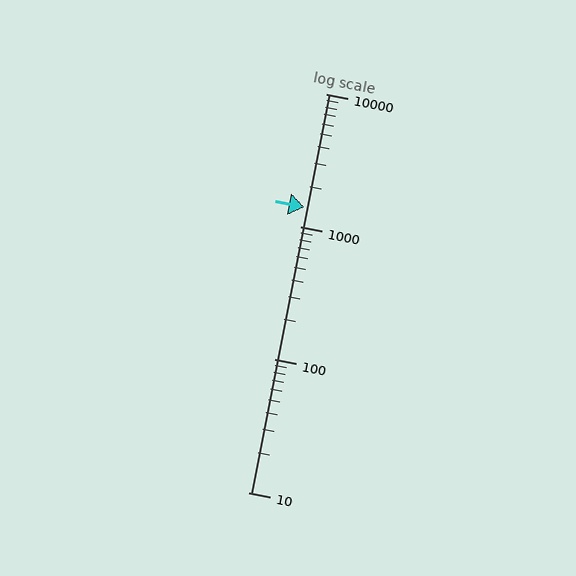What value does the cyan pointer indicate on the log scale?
The pointer indicates approximately 1400.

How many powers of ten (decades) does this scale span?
The scale spans 3 decades, from 10 to 10000.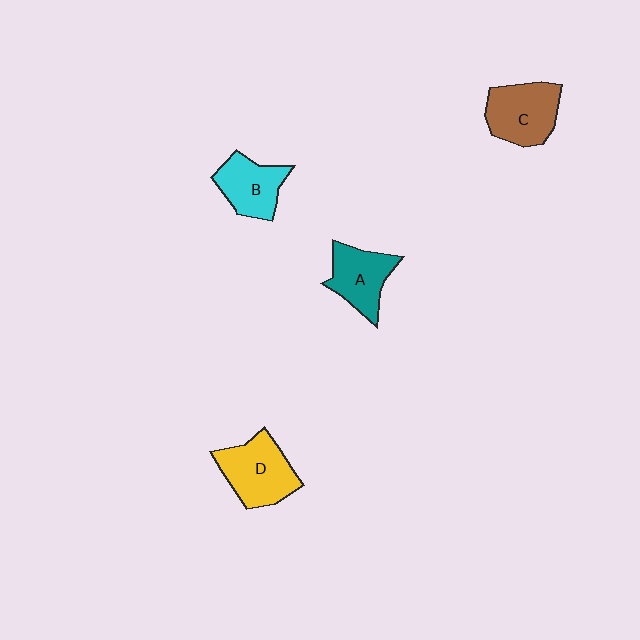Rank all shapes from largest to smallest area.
From largest to smallest: D (yellow), C (brown), A (teal), B (cyan).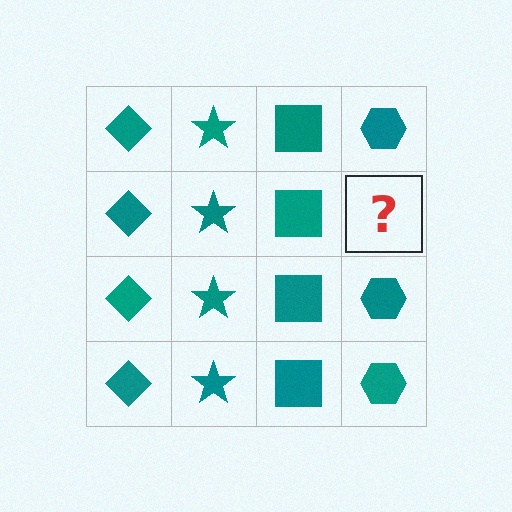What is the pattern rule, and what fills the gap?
The rule is that each column has a consistent shape. The gap should be filled with a teal hexagon.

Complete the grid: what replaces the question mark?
The question mark should be replaced with a teal hexagon.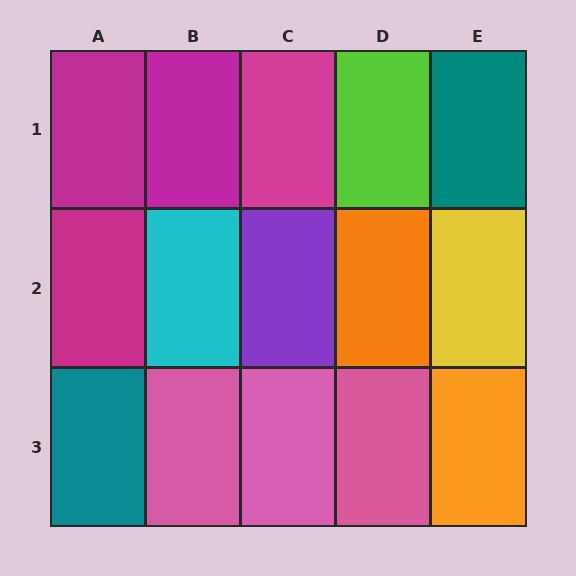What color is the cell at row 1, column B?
Magenta.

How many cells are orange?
2 cells are orange.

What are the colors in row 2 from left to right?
Magenta, cyan, purple, orange, yellow.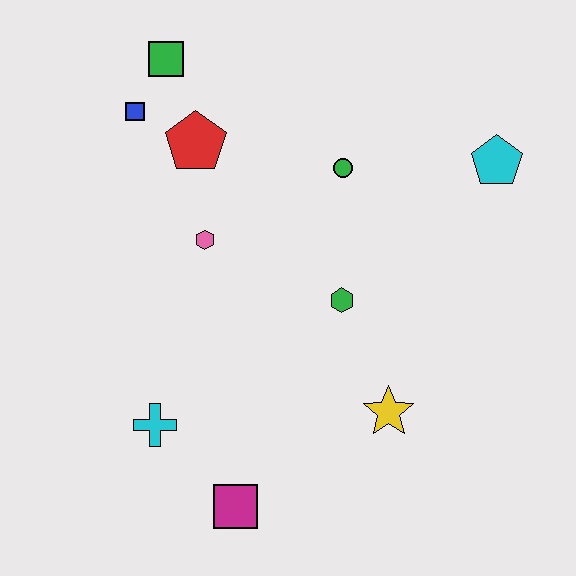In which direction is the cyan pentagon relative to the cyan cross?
The cyan pentagon is to the right of the cyan cross.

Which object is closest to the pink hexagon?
The red pentagon is closest to the pink hexagon.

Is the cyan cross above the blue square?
No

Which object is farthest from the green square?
The magenta square is farthest from the green square.